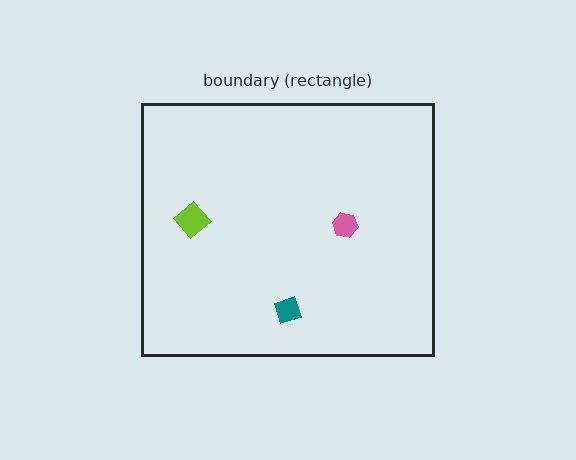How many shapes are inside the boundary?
3 inside, 0 outside.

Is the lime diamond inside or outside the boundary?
Inside.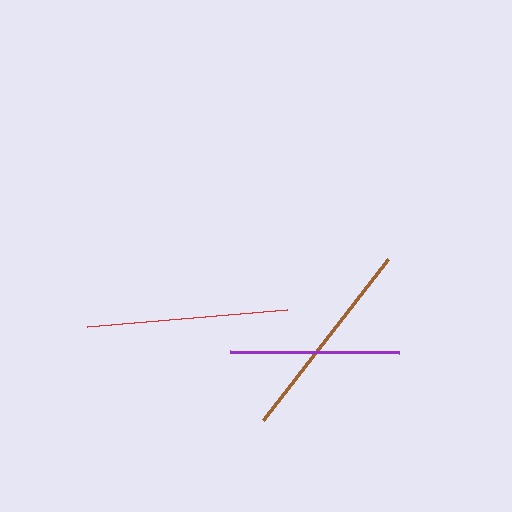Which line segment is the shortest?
The purple line is the shortest at approximately 169 pixels.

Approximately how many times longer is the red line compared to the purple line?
The red line is approximately 1.2 times the length of the purple line.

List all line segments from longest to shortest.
From longest to shortest: brown, red, purple.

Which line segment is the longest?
The brown line is the longest at approximately 203 pixels.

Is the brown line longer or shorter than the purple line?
The brown line is longer than the purple line.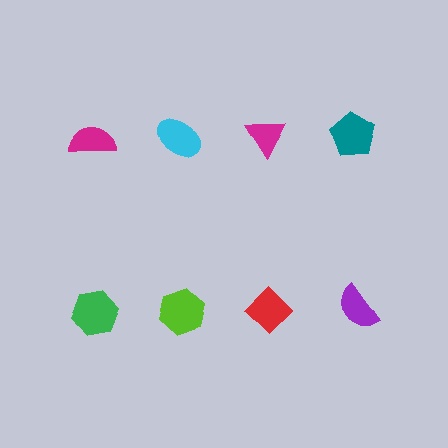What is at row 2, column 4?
A purple semicircle.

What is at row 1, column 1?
A magenta semicircle.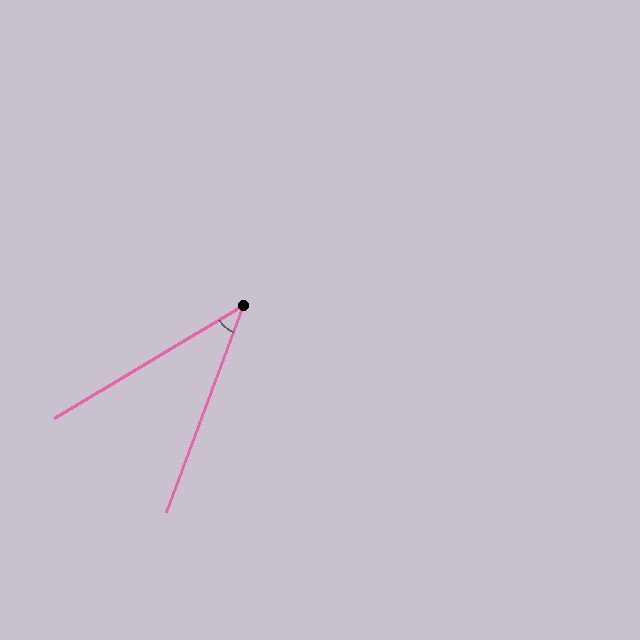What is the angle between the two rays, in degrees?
Approximately 39 degrees.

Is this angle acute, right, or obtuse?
It is acute.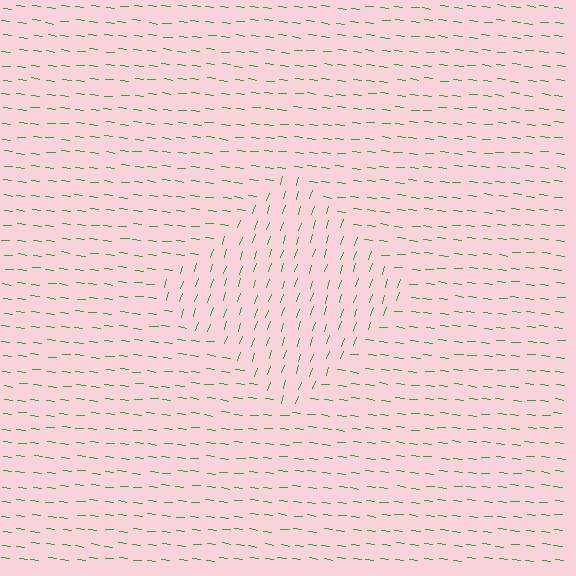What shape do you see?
I see a diamond.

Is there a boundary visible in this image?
Yes, there is a texture boundary formed by a change in line orientation.